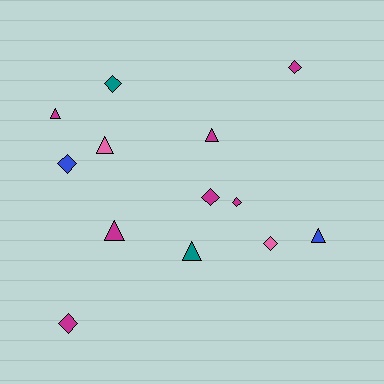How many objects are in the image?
There are 13 objects.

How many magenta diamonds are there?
There are 4 magenta diamonds.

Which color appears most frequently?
Magenta, with 7 objects.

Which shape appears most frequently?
Diamond, with 7 objects.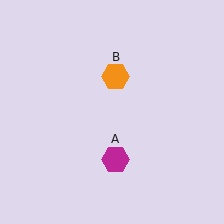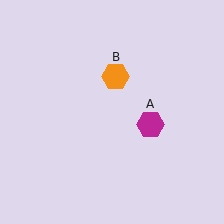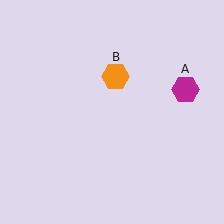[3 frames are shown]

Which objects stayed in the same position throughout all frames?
Orange hexagon (object B) remained stationary.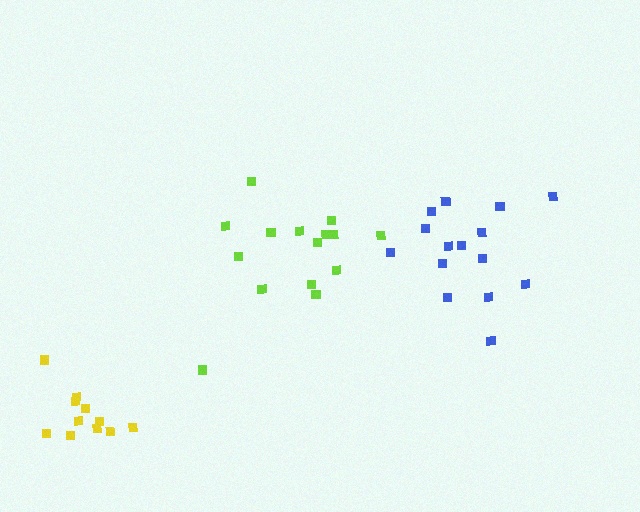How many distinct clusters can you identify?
There are 3 distinct clusters.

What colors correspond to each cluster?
The clusters are colored: yellow, blue, lime.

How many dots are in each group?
Group 1: 11 dots, Group 2: 15 dots, Group 3: 15 dots (41 total).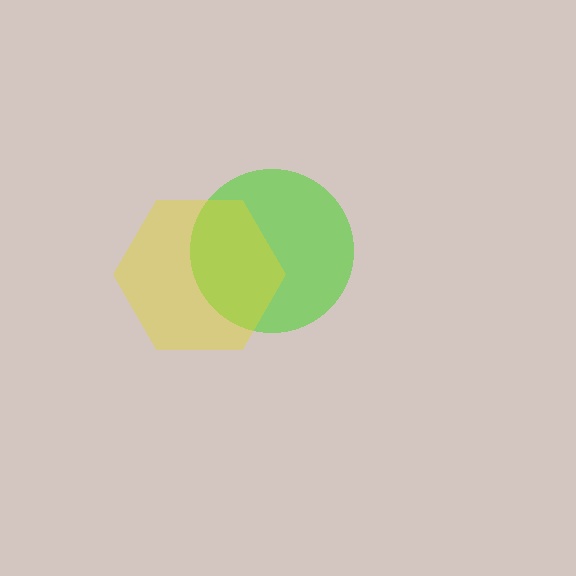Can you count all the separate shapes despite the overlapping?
Yes, there are 2 separate shapes.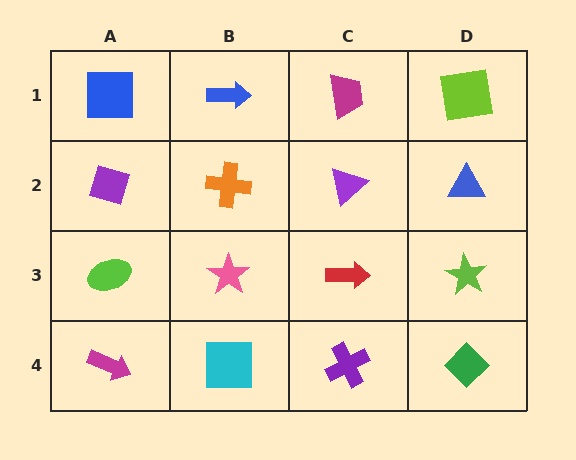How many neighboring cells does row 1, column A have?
2.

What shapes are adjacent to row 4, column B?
A pink star (row 3, column B), a magenta arrow (row 4, column A), a purple cross (row 4, column C).